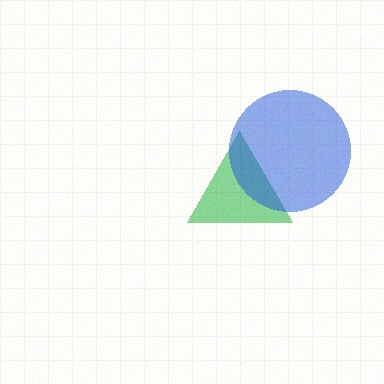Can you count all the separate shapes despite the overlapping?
Yes, there are 2 separate shapes.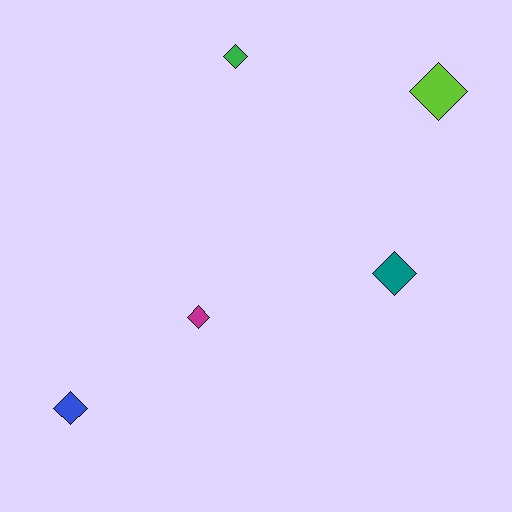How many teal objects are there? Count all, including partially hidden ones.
There is 1 teal object.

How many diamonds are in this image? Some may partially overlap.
There are 5 diamonds.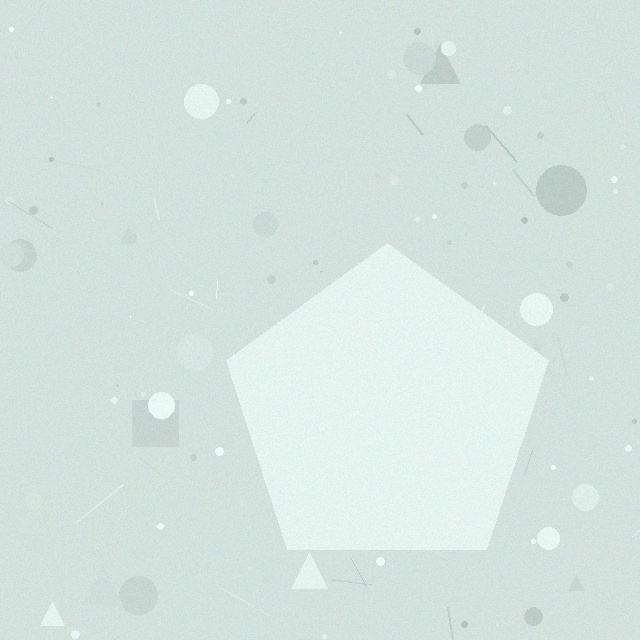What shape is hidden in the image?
A pentagon is hidden in the image.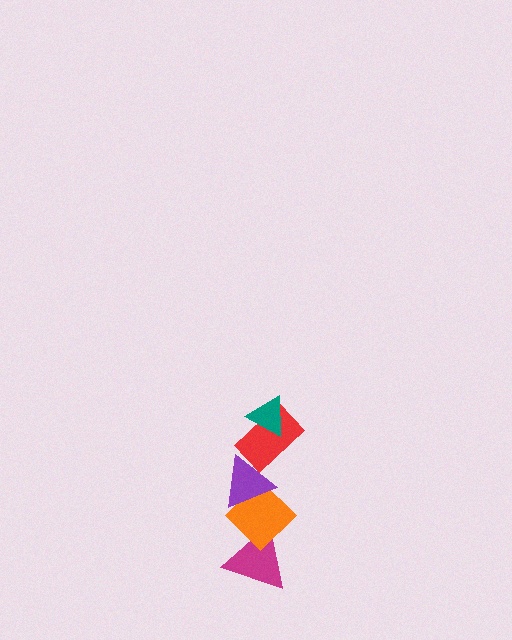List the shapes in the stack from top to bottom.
From top to bottom: the teal triangle, the red rectangle, the purple triangle, the orange diamond, the magenta triangle.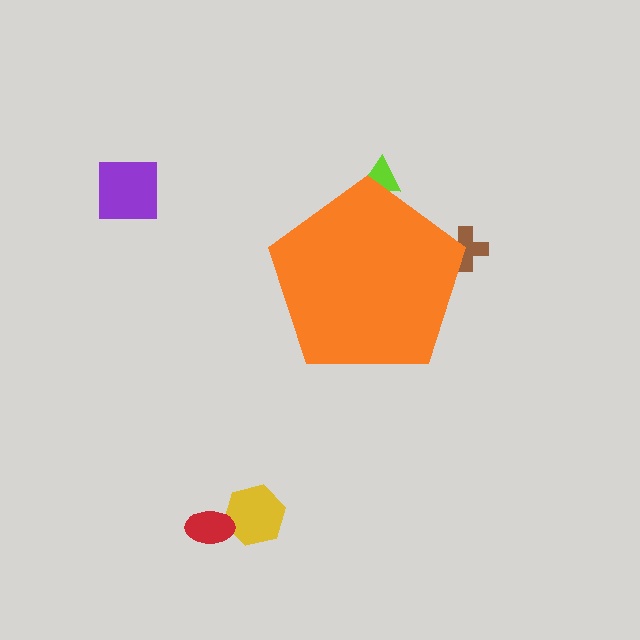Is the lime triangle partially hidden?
Yes, the lime triangle is partially hidden behind the orange pentagon.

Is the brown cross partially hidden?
Yes, the brown cross is partially hidden behind the orange pentagon.